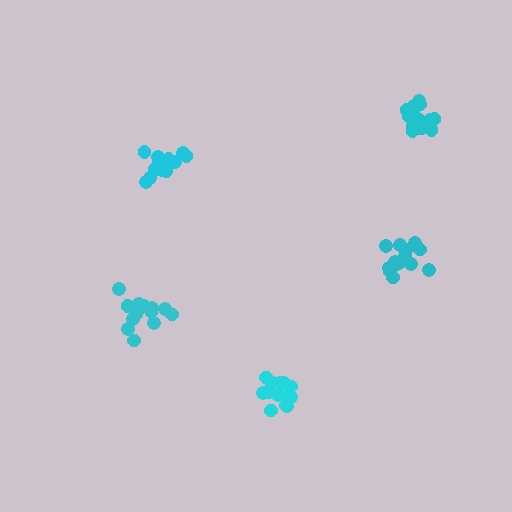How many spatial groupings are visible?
There are 5 spatial groupings.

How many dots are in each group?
Group 1: 16 dots, Group 2: 16 dots, Group 3: 17 dots, Group 4: 16 dots, Group 5: 14 dots (79 total).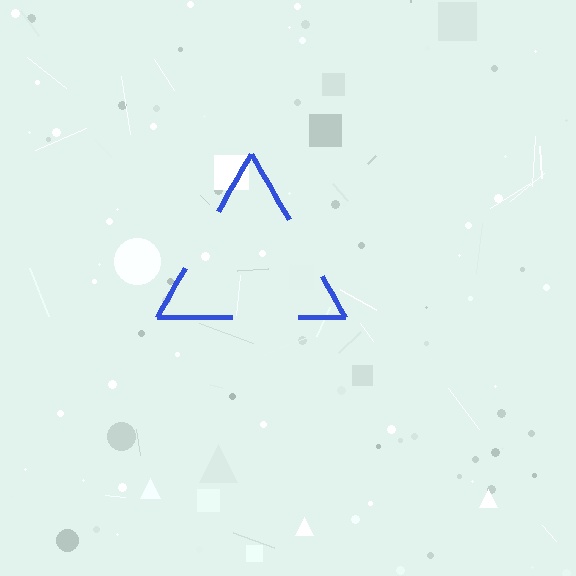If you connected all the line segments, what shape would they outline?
They would outline a triangle.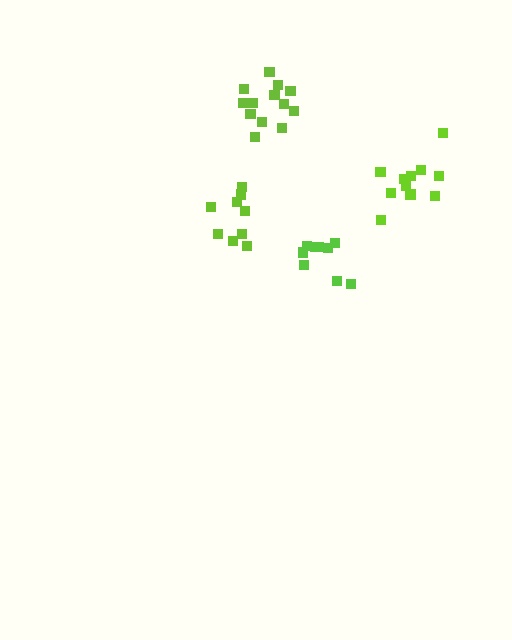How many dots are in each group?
Group 1: 9 dots, Group 2: 13 dots, Group 3: 11 dots, Group 4: 9 dots (42 total).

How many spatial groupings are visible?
There are 4 spatial groupings.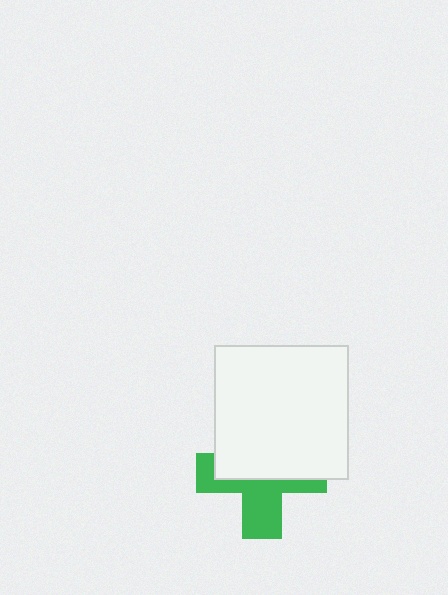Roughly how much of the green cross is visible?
About half of it is visible (roughly 46%).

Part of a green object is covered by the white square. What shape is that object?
It is a cross.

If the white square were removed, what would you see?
You would see the complete green cross.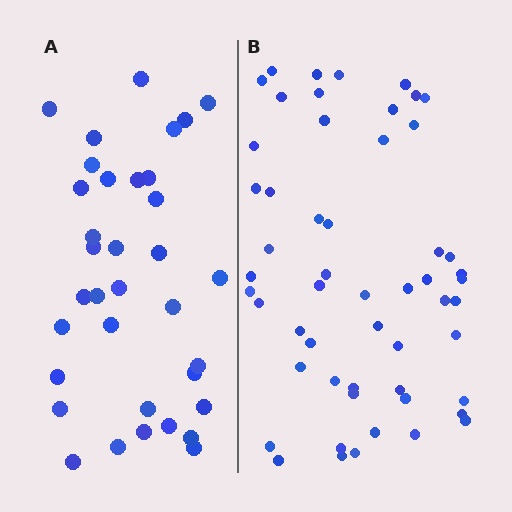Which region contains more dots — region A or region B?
Region B (the right region) has more dots.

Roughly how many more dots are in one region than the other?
Region B has approximately 20 more dots than region A.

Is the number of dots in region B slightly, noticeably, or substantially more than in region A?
Region B has substantially more. The ratio is roughly 1.5 to 1.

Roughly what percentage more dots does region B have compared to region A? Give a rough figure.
About 55% more.